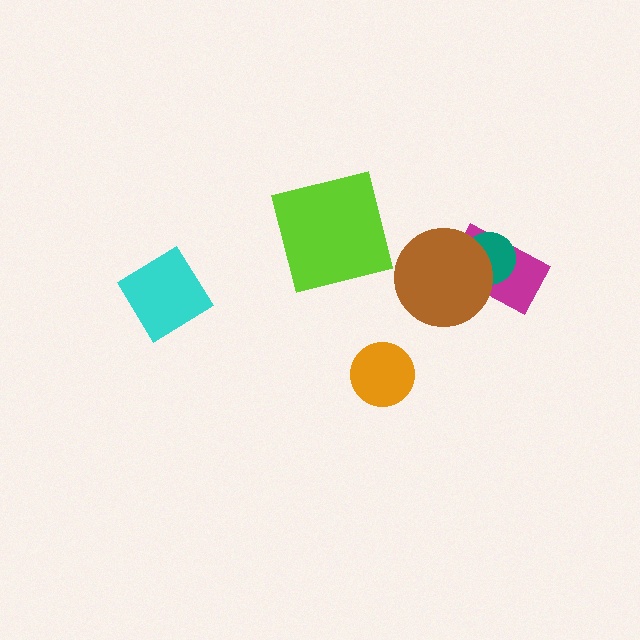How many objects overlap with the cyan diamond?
0 objects overlap with the cyan diamond.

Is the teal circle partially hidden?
Yes, it is partially covered by another shape.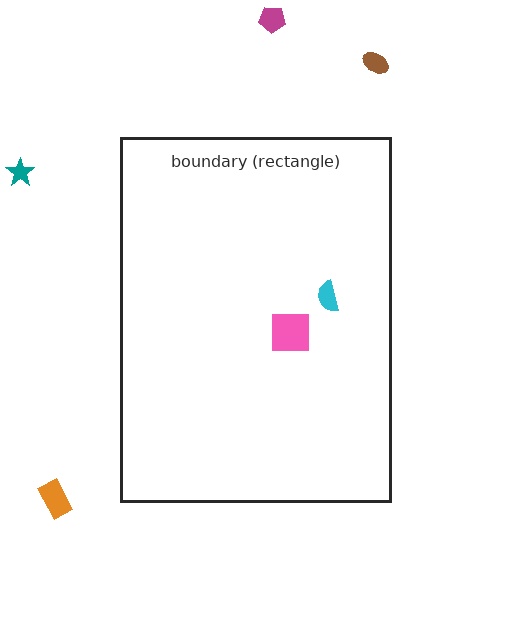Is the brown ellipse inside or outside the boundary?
Outside.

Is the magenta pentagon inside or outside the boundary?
Outside.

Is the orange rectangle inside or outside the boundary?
Outside.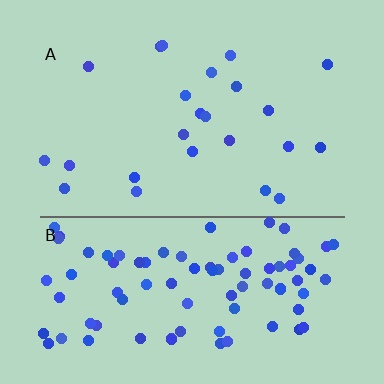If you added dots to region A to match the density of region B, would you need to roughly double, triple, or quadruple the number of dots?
Approximately quadruple.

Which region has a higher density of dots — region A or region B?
B (the bottom).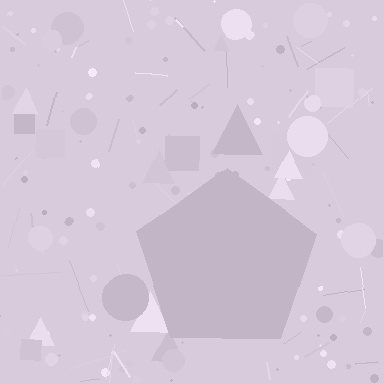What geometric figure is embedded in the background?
A pentagon is embedded in the background.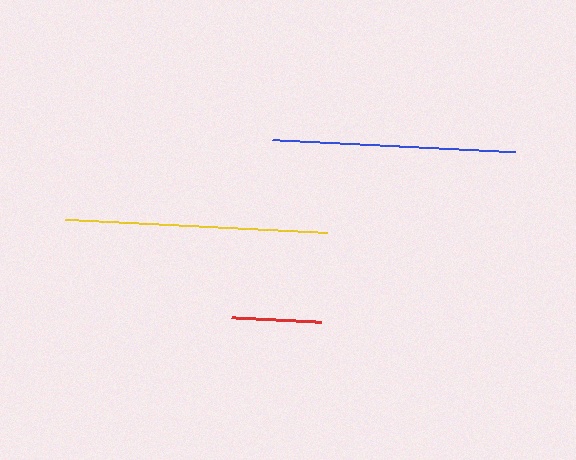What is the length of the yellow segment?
The yellow segment is approximately 262 pixels long.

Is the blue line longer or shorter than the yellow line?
The yellow line is longer than the blue line.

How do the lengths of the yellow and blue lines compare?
The yellow and blue lines are approximately the same length.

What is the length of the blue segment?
The blue segment is approximately 243 pixels long.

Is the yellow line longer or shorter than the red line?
The yellow line is longer than the red line.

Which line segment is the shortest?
The red line is the shortest at approximately 90 pixels.